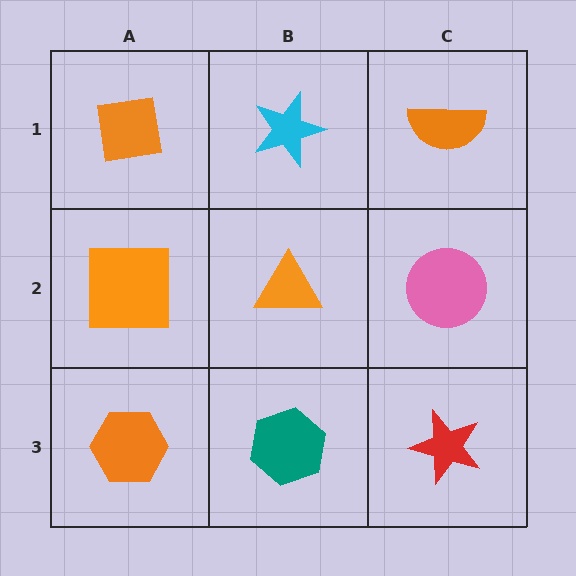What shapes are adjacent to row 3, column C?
A pink circle (row 2, column C), a teal hexagon (row 3, column B).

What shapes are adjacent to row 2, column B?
A cyan star (row 1, column B), a teal hexagon (row 3, column B), an orange square (row 2, column A), a pink circle (row 2, column C).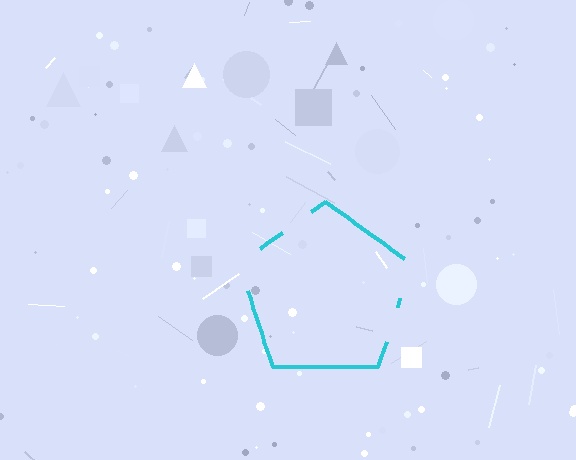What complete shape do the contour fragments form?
The contour fragments form a pentagon.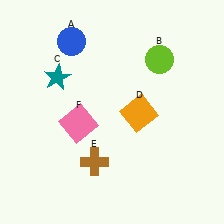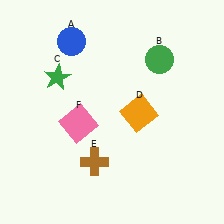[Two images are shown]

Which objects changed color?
B changed from lime to green. C changed from teal to green.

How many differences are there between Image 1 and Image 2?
There are 2 differences between the two images.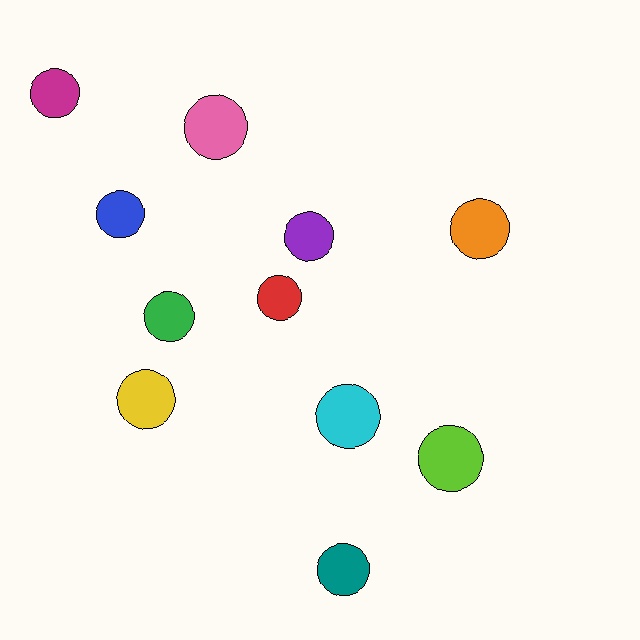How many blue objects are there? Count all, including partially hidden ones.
There is 1 blue object.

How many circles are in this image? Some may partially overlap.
There are 11 circles.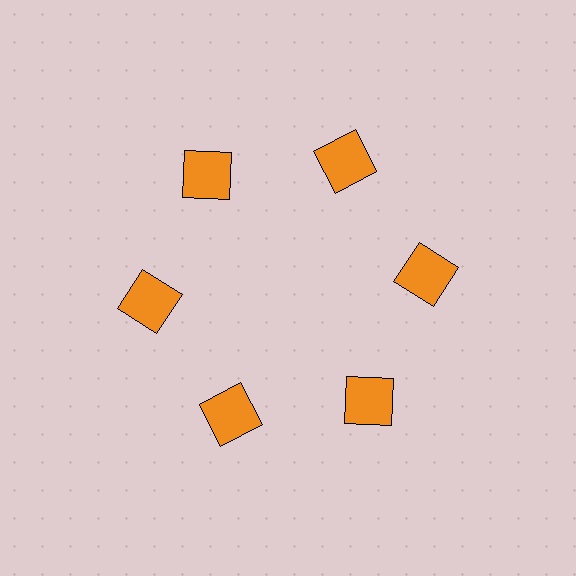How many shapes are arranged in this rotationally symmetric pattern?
There are 6 shapes, arranged in 6 groups of 1.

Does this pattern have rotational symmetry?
Yes, this pattern has 6-fold rotational symmetry. It looks the same after rotating 60 degrees around the center.